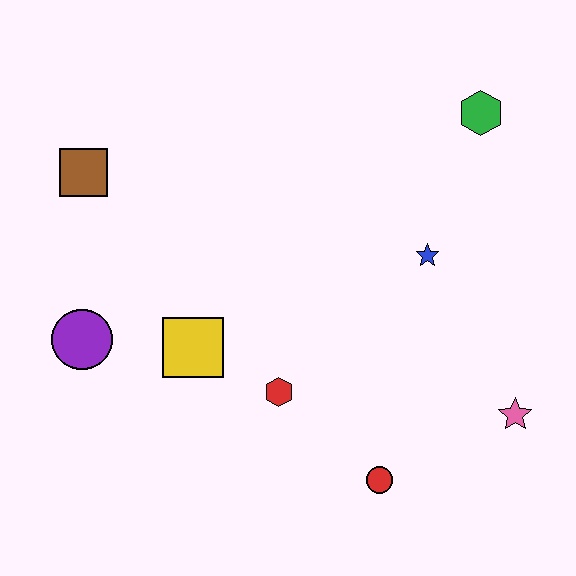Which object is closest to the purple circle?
The yellow square is closest to the purple circle.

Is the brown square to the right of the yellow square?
No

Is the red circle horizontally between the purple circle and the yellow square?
No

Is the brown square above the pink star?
Yes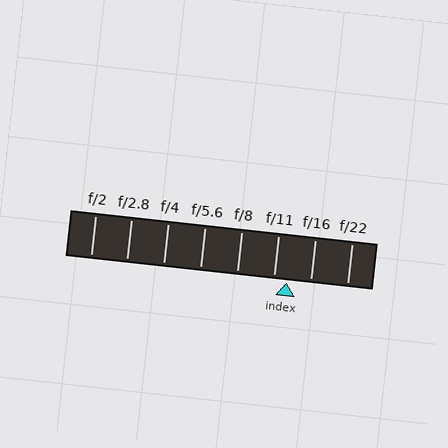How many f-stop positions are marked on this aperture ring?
There are 8 f-stop positions marked.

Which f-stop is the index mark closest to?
The index mark is closest to f/11.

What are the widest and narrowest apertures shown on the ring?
The widest aperture shown is f/2 and the narrowest is f/22.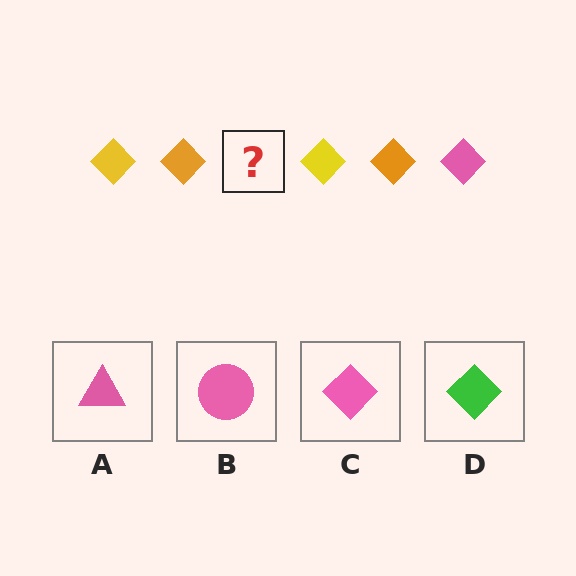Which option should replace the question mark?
Option C.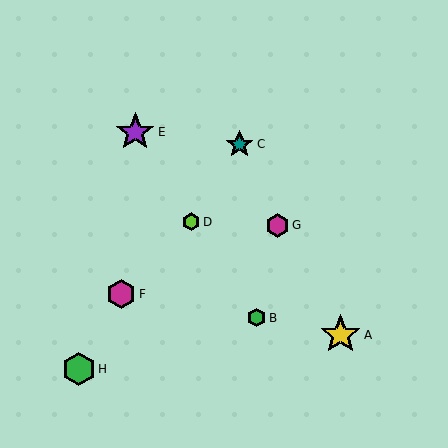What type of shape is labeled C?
Shape C is a teal star.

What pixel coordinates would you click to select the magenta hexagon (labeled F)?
Click at (121, 294) to select the magenta hexagon F.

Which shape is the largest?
The yellow star (labeled A) is the largest.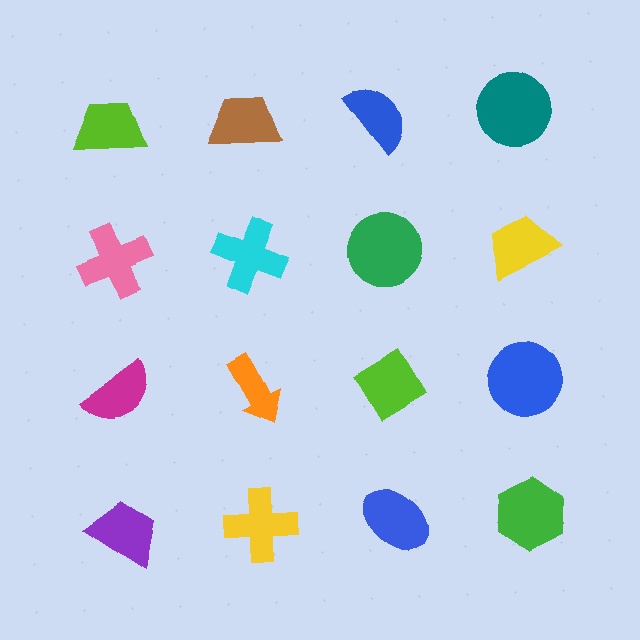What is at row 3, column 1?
A magenta semicircle.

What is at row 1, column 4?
A teal circle.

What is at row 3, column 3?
A lime diamond.